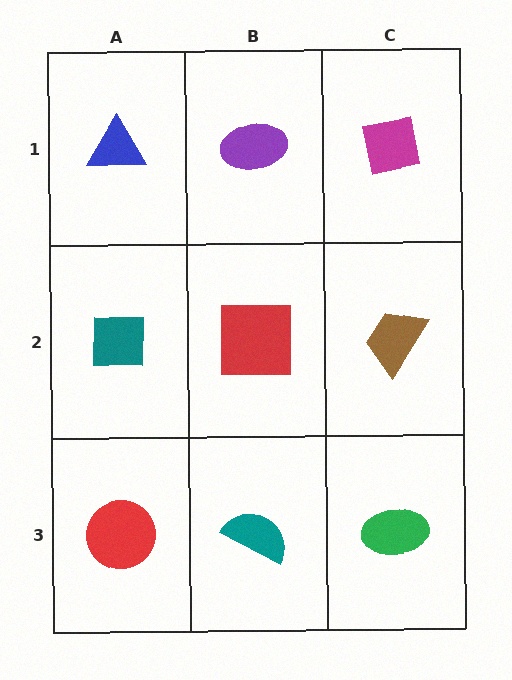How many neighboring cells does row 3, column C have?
2.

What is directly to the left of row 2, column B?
A teal square.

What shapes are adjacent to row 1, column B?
A red square (row 2, column B), a blue triangle (row 1, column A), a magenta square (row 1, column C).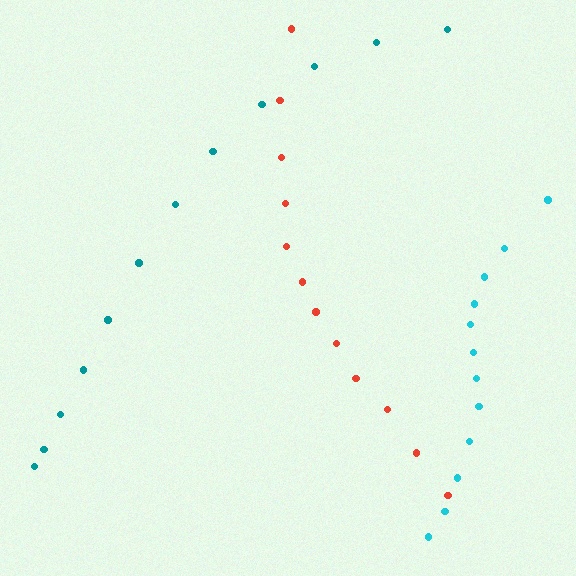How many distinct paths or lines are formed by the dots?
There are 3 distinct paths.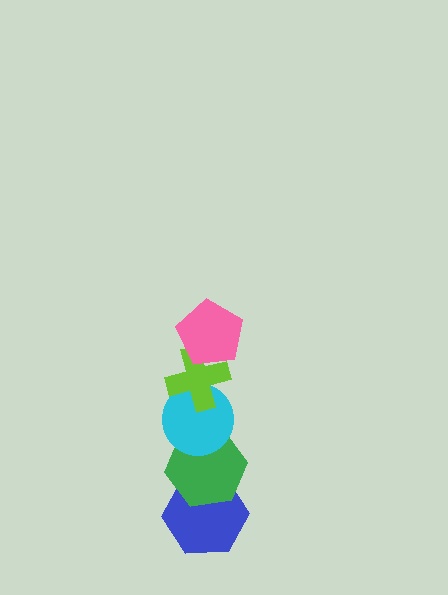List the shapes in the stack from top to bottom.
From top to bottom: the pink pentagon, the lime cross, the cyan circle, the green hexagon, the blue hexagon.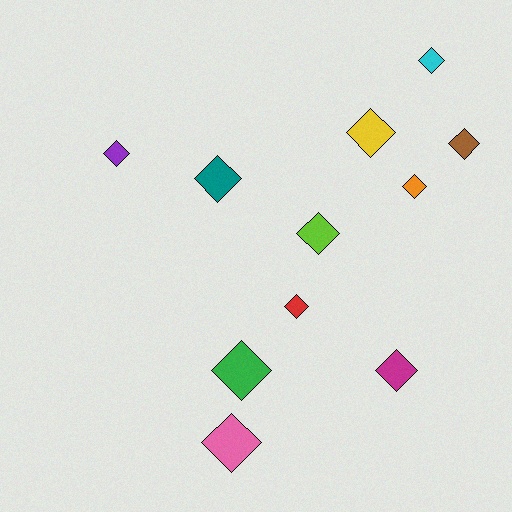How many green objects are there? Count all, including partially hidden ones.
There is 1 green object.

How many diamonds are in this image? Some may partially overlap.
There are 11 diamonds.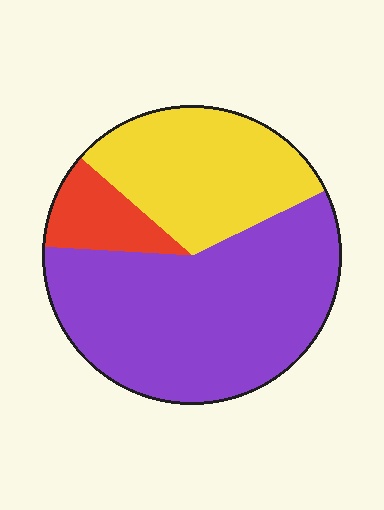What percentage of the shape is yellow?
Yellow takes up about one third (1/3) of the shape.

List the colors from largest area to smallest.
From largest to smallest: purple, yellow, red.